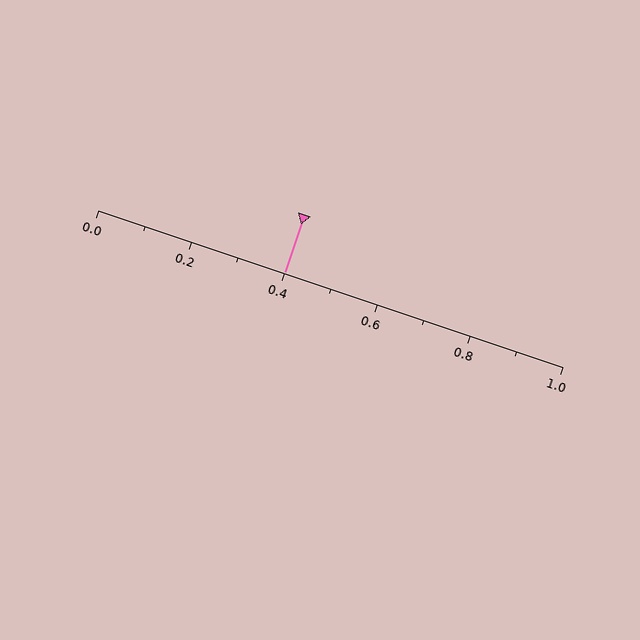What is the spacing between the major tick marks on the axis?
The major ticks are spaced 0.2 apart.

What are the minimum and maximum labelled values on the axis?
The axis runs from 0.0 to 1.0.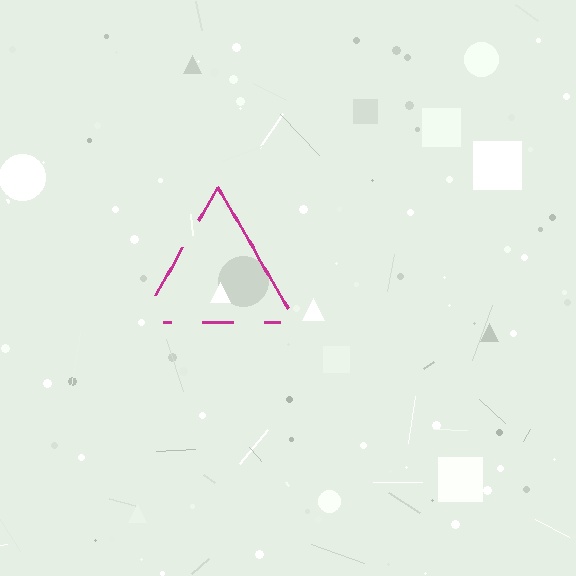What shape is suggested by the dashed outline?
The dashed outline suggests a triangle.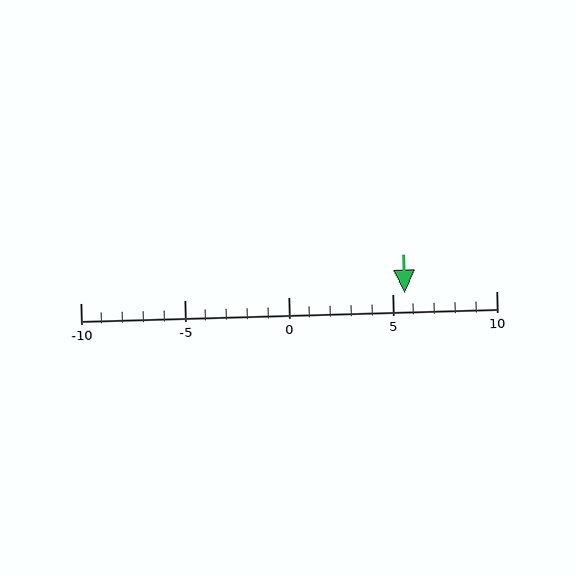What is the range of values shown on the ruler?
The ruler shows values from -10 to 10.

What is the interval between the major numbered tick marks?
The major tick marks are spaced 5 units apart.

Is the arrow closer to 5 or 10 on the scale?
The arrow is closer to 5.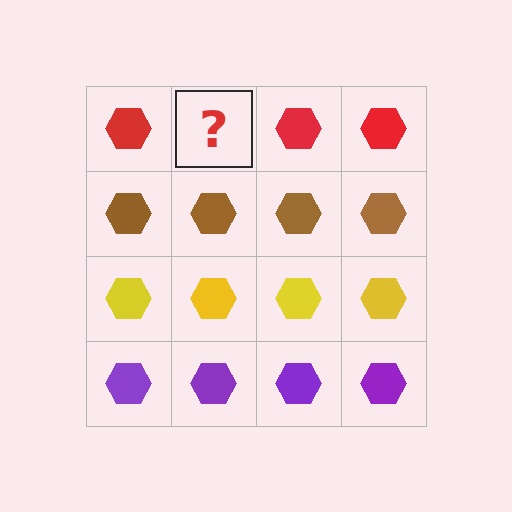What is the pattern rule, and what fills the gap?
The rule is that each row has a consistent color. The gap should be filled with a red hexagon.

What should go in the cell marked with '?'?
The missing cell should contain a red hexagon.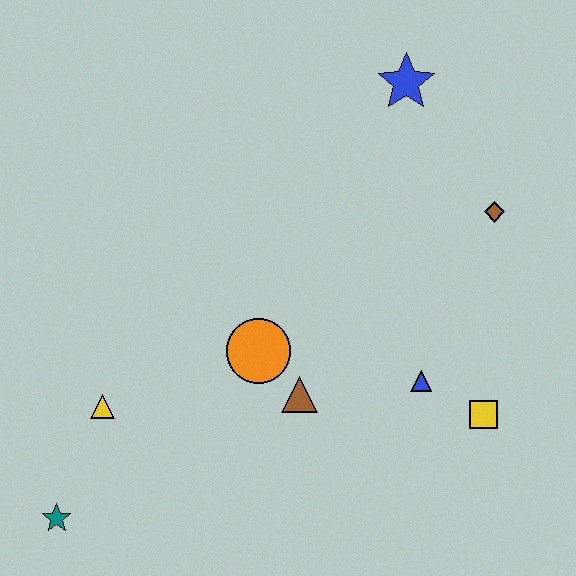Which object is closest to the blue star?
The brown diamond is closest to the blue star.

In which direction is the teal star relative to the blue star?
The teal star is below the blue star.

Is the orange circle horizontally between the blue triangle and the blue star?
No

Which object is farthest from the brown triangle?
The blue star is farthest from the brown triangle.